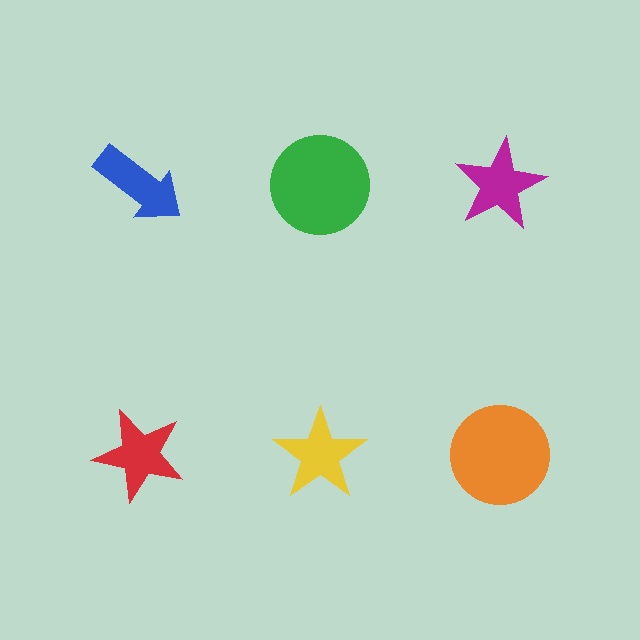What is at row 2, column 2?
A yellow star.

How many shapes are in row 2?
3 shapes.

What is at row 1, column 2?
A green circle.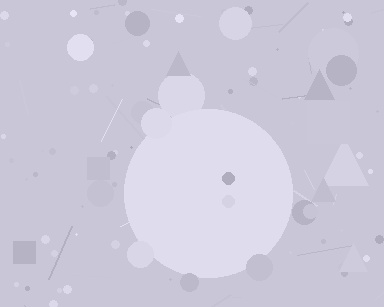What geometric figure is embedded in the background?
A circle is embedded in the background.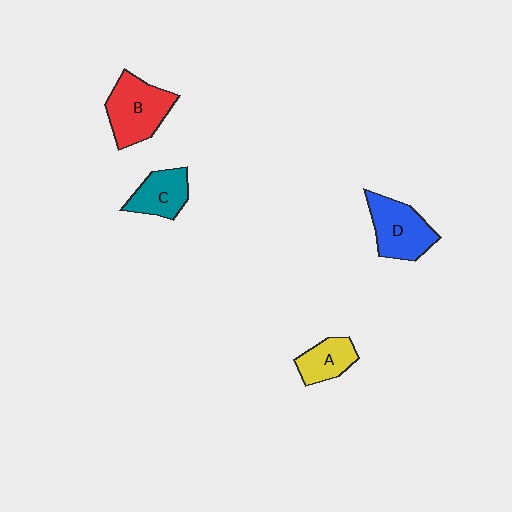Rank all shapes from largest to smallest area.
From largest to smallest: B (red), D (blue), C (teal), A (yellow).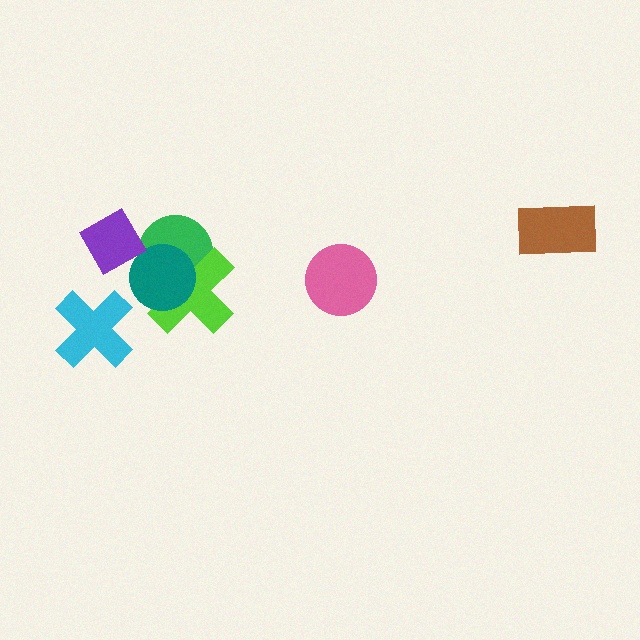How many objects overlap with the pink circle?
0 objects overlap with the pink circle.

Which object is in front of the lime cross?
The teal circle is in front of the lime cross.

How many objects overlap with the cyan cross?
0 objects overlap with the cyan cross.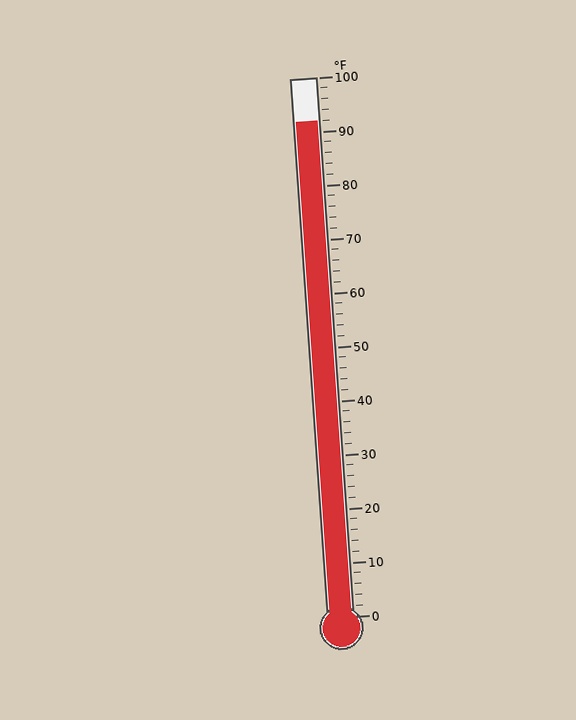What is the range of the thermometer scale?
The thermometer scale ranges from 0°F to 100°F.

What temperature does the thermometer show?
The thermometer shows approximately 92°F.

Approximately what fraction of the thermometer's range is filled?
The thermometer is filled to approximately 90% of its range.